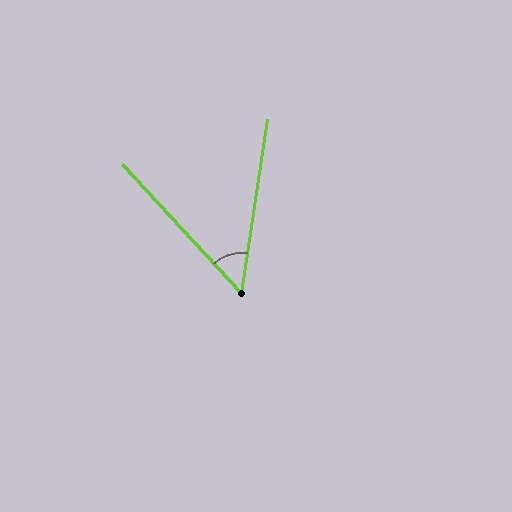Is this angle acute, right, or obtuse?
It is acute.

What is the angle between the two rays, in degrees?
Approximately 51 degrees.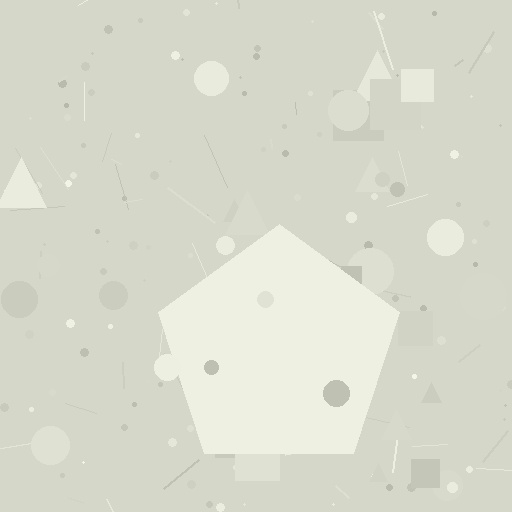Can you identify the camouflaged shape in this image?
The camouflaged shape is a pentagon.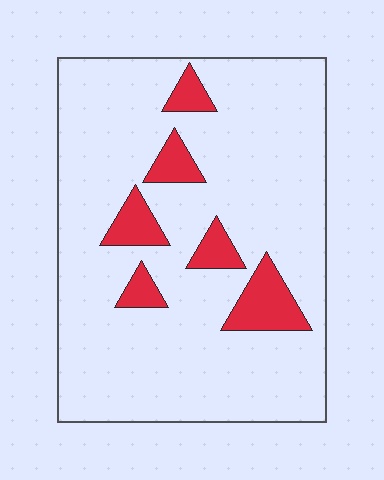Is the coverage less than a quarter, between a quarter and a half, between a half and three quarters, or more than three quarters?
Less than a quarter.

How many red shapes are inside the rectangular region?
6.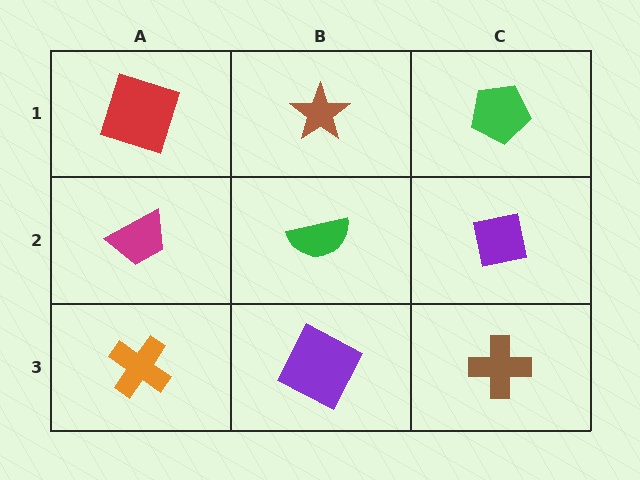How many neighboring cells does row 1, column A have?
2.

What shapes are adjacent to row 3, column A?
A magenta trapezoid (row 2, column A), a purple square (row 3, column B).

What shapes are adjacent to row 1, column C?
A purple square (row 2, column C), a brown star (row 1, column B).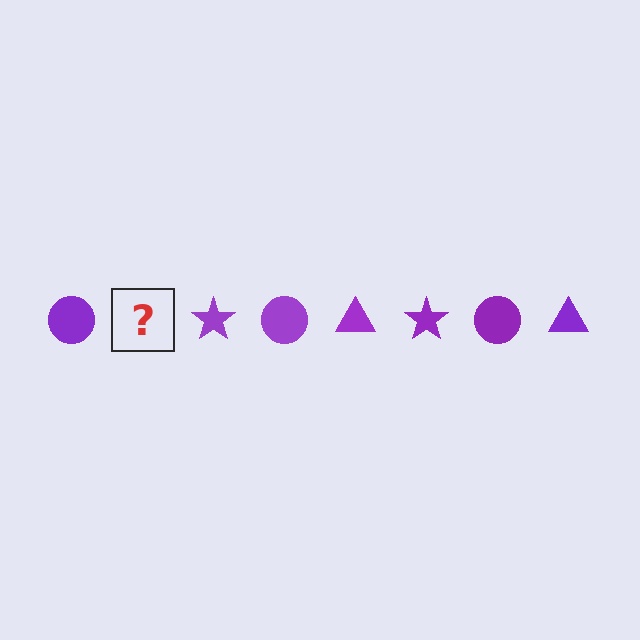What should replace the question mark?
The question mark should be replaced with a purple triangle.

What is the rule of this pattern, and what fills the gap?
The rule is that the pattern cycles through circle, triangle, star shapes in purple. The gap should be filled with a purple triangle.